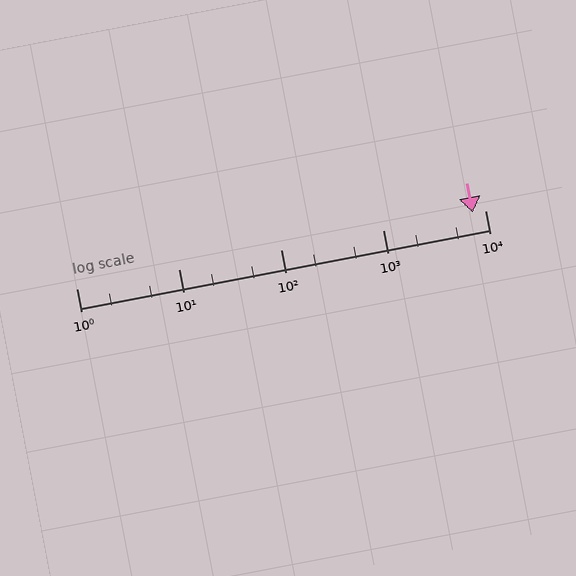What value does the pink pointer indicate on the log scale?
The pointer indicates approximately 7500.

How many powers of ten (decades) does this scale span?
The scale spans 4 decades, from 1 to 10000.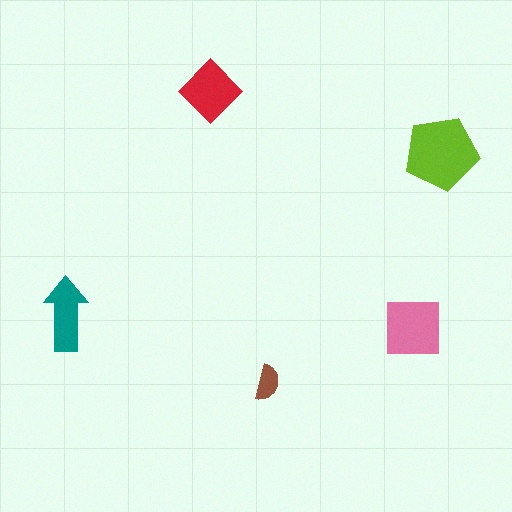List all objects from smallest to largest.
The brown semicircle, the teal arrow, the red diamond, the pink square, the lime pentagon.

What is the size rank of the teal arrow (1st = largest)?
4th.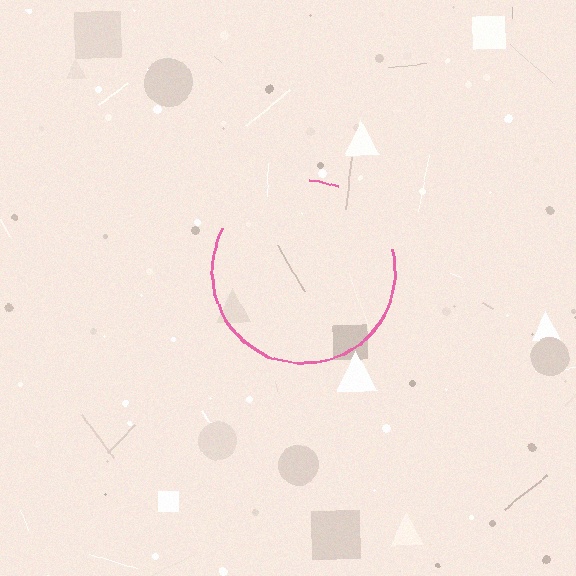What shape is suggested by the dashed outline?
The dashed outline suggests a circle.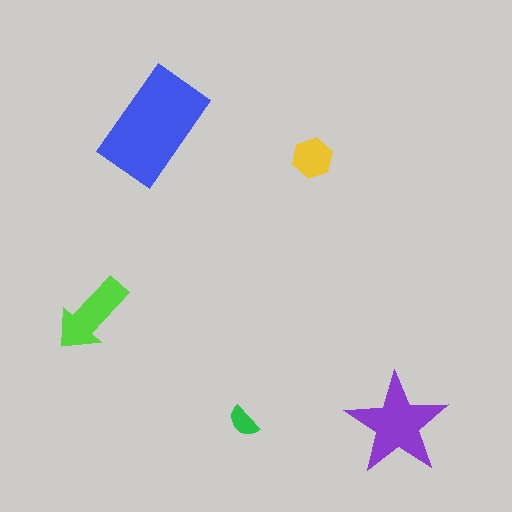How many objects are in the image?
There are 5 objects in the image.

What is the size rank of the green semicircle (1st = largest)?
5th.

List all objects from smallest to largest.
The green semicircle, the yellow hexagon, the lime arrow, the purple star, the blue rectangle.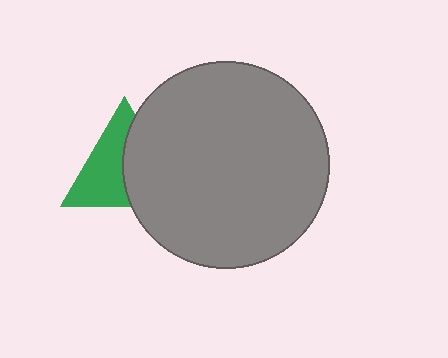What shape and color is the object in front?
The object in front is a gray circle.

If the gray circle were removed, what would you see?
You would see the complete green triangle.